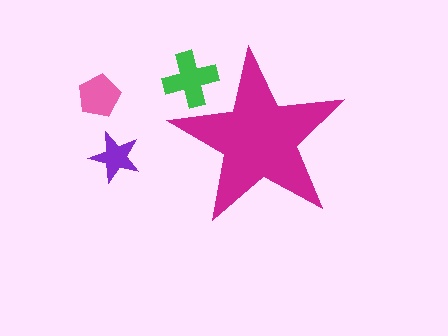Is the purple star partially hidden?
No, the purple star is fully visible.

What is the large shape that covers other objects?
A magenta star.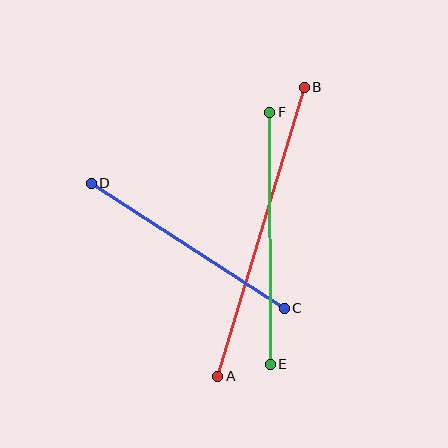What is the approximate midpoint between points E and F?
The midpoint is at approximately (270, 238) pixels.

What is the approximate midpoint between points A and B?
The midpoint is at approximately (261, 232) pixels.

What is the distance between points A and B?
The distance is approximately 302 pixels.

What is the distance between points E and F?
The distance is approximately 252 pixels.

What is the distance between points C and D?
The distance is approximately 230 pixels.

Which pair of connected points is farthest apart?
Points A and B are farthest apart.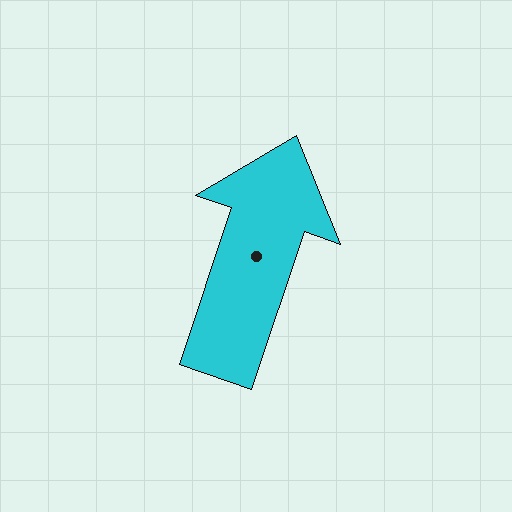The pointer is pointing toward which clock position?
Roughly 1 o'clock.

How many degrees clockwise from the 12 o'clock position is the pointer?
Approximately 19 degrees.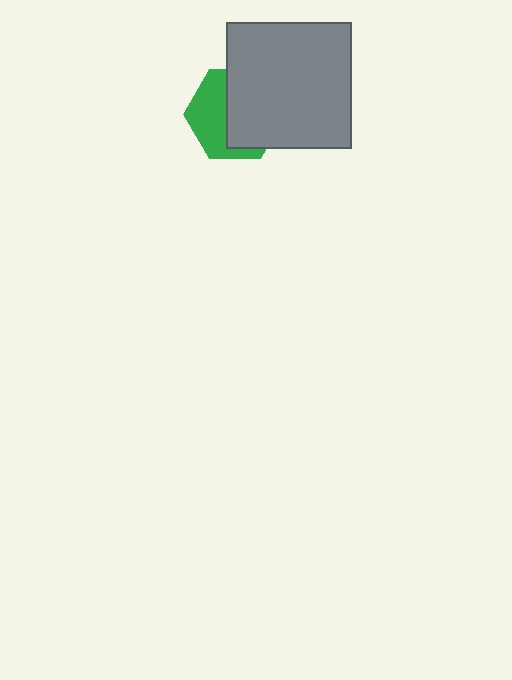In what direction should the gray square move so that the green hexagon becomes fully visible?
The gray square should move right. That is the shortest direction to clear the overlap and leave the green hexagon fully visible.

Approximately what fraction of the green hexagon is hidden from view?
Roughly 57% of the green hexagon is hidden behind the gray square.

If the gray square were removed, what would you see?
You would see the complete green hexagon.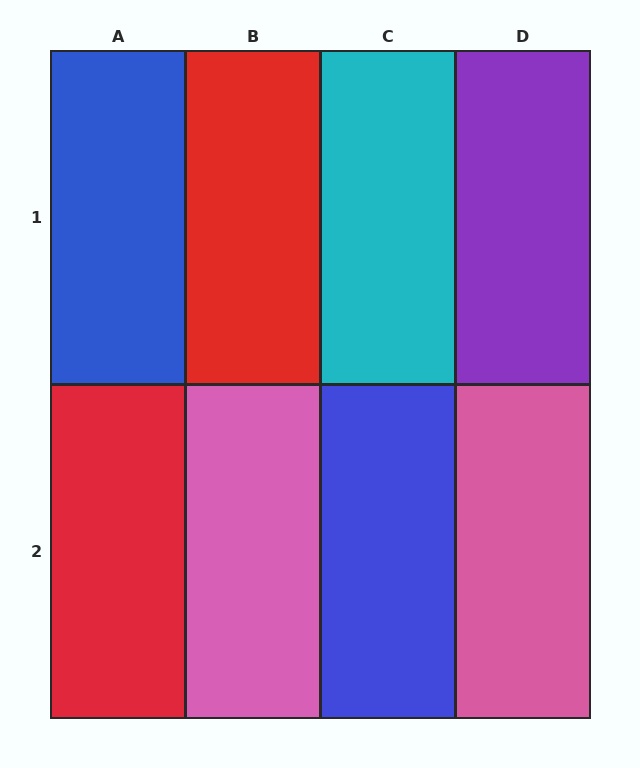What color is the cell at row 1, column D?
Purple.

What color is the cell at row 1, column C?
Cyan.